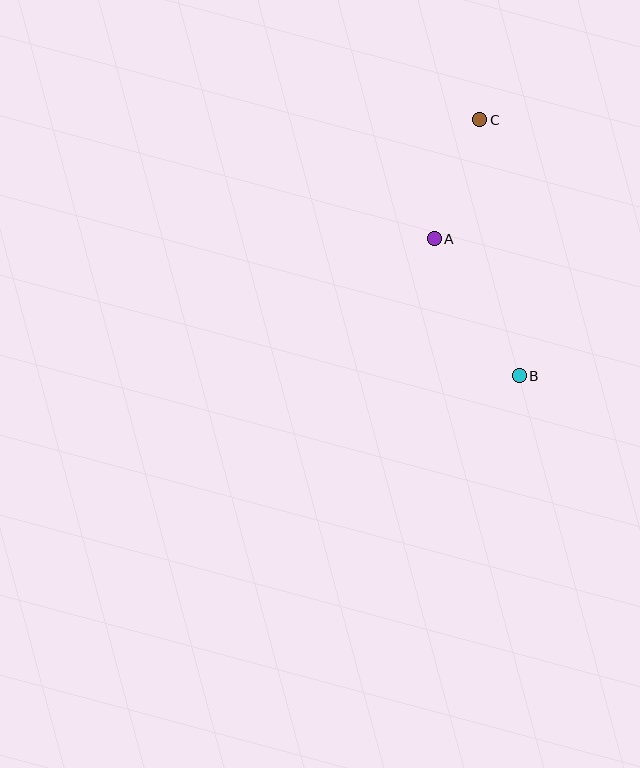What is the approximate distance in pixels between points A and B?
The distance between A and B is approximately 161 pixels.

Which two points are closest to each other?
Points A and C are closest to each other.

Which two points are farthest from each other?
Points B and C are farthest from each other.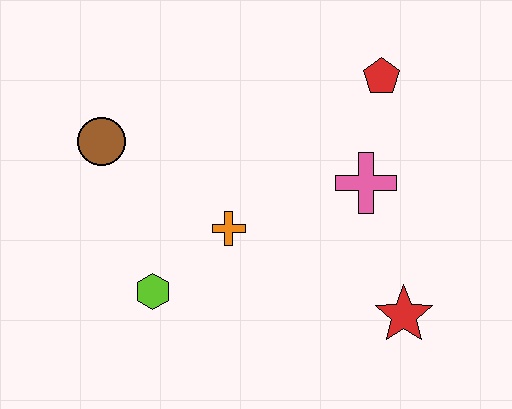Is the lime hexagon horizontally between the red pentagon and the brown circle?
Yes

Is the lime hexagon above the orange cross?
No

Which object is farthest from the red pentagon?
The lime hexagon is farthest from the red pentagon.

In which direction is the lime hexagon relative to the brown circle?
The lime hexagon is below the brown circle.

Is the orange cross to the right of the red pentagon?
No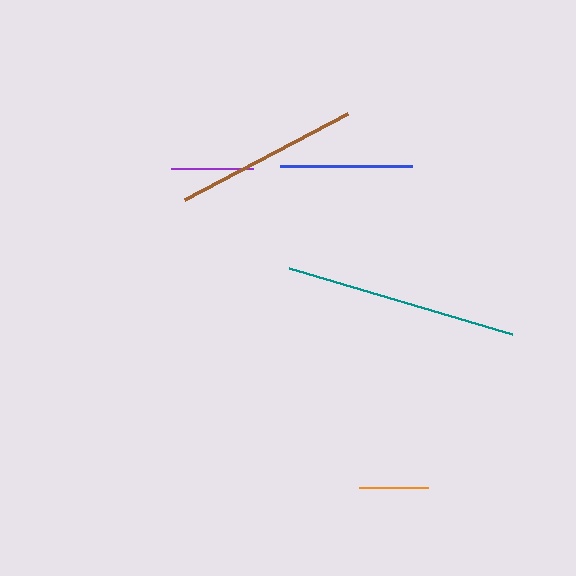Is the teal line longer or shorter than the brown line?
The teal line is longer than the brown line.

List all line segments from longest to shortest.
From longest to shortest: teal, brown, blue, purple, orange.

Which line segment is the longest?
The teal line is the longest at approximately 233 pixels.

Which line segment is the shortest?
The orange line is the shortest at approximately 70 pixels.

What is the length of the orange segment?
The orange segment is approximately 70 pixels long.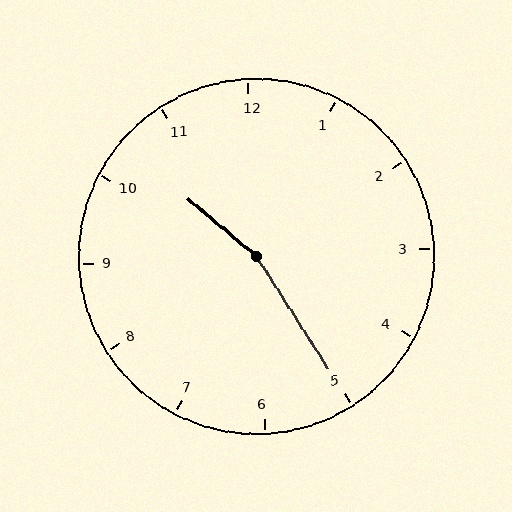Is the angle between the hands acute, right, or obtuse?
It is obtuse.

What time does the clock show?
10:25.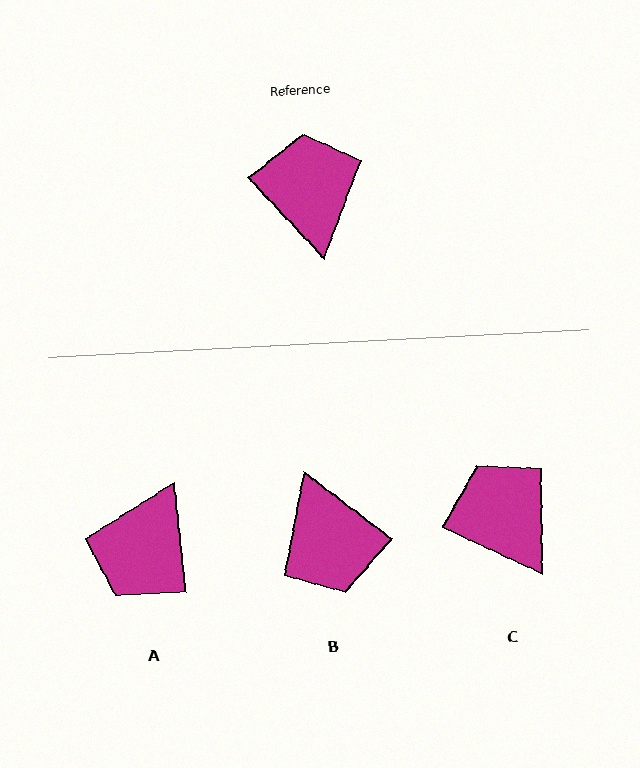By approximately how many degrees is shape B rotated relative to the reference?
Approximately 170 degrees clockwise.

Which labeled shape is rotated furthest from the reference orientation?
B, about 170 degrees away.